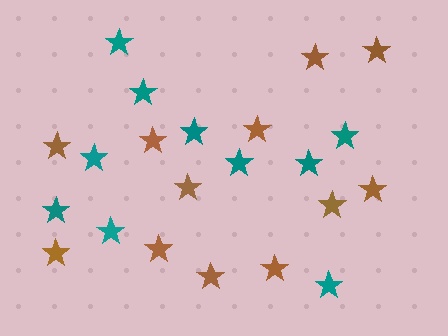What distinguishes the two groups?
There are 2 groups: one group of brown stars (12) and one group of teal stars (10).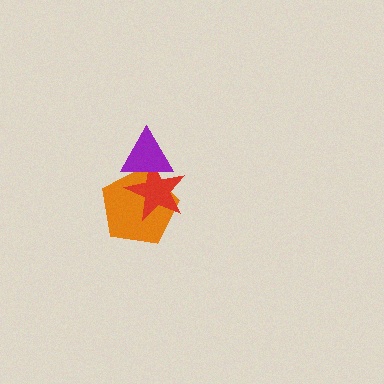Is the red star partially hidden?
Yes, it is partially covered by another shape.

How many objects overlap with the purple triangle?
2 objects overlap with the purple triangle.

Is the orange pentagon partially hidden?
Yes, it is partially covered by another shape.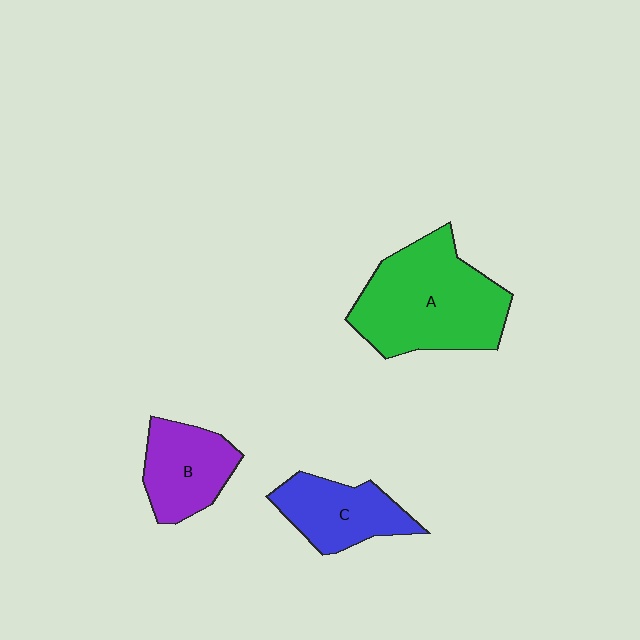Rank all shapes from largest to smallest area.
From largest to smallest: A (green), C (blue), B (purple).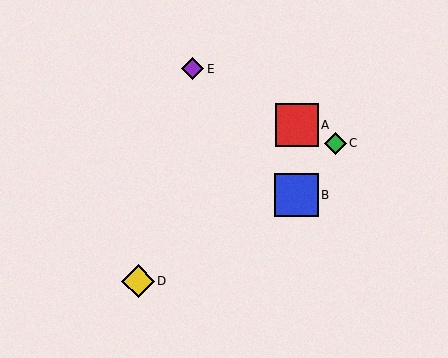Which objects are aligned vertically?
Objects A, B are aligned vertically.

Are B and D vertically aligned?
No, B is at x≈297 and D is at x≈138.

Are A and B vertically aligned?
Yes, both are at x≈297.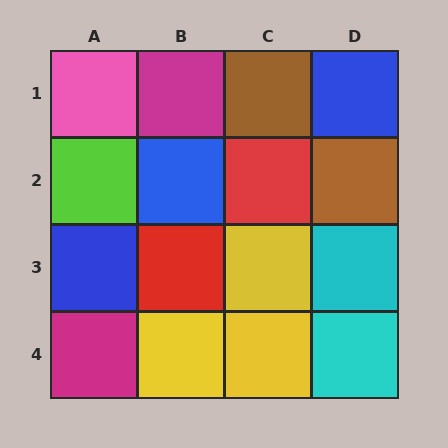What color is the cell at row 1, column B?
Magenta.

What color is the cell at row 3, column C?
Yellow.